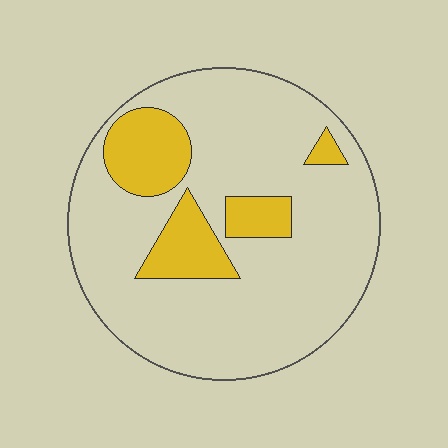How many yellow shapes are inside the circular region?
4.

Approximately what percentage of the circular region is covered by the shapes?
Approximately 20%.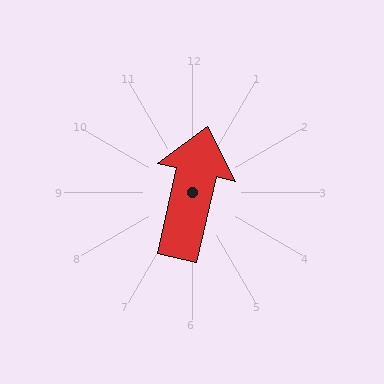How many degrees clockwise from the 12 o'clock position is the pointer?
Approximately 13 degrees.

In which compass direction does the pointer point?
North.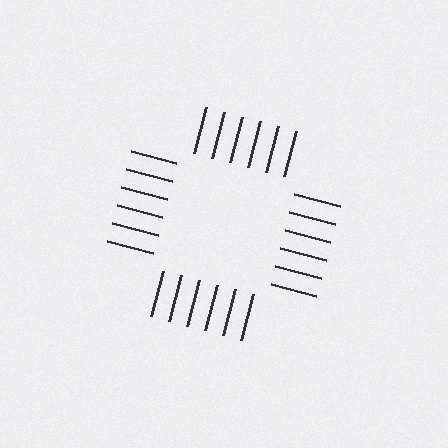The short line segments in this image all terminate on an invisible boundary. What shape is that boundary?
An illusory square — the line segments terminate on its edges but no continuous stroke is drawn.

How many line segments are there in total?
24 — 6 along each of the 4 edges.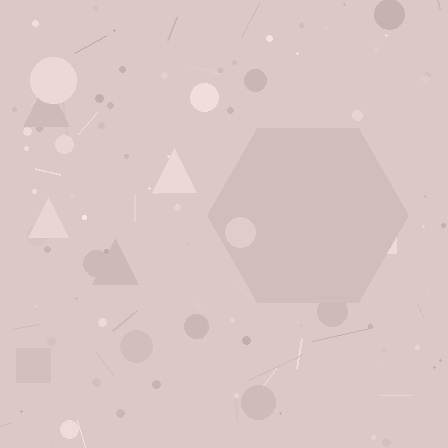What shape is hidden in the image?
A hexagon is hidden in the image.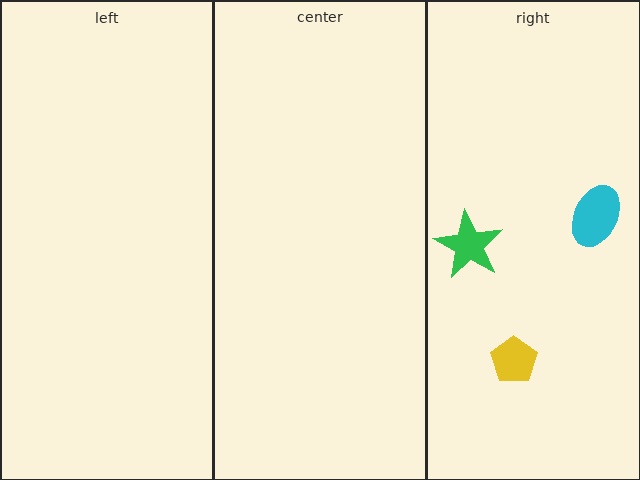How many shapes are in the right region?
3.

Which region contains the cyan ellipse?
The right region.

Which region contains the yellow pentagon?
The right region.